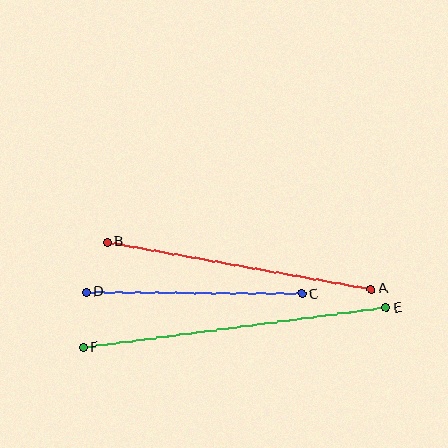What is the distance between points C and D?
The distance is approximately 216 pixels.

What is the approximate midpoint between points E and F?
The midpoint is at approximately (235, 328) pixels.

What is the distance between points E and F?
The distance is approximately 305 pixels.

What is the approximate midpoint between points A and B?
The midpoint is at approximately (239, 266) pixels.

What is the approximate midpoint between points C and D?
The midpoint is at approximately (194, 293) pixels.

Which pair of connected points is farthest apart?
Points E and F are farthest apart.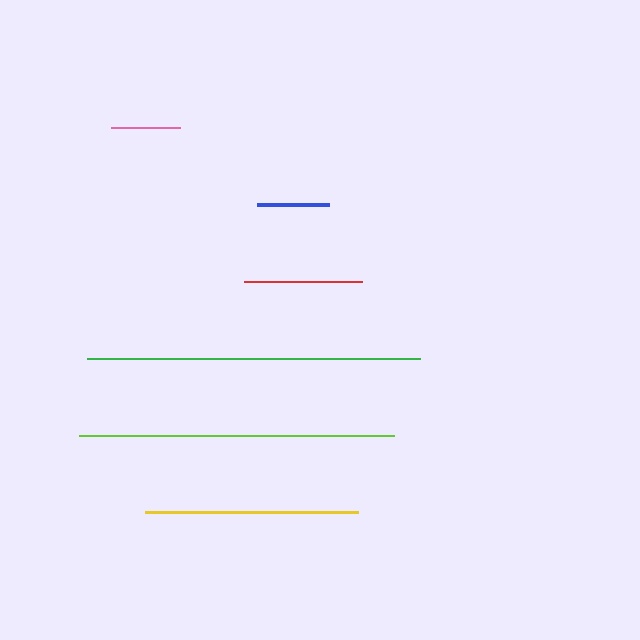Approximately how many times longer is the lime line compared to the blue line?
The lime line is approximately 4.4 times the length of the blue line.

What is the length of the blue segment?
The blue segment is approximately 72 pixels long.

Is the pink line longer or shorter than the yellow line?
The yellow line is longer than the pink line.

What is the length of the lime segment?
The lime segment is approximately 315 pixels long.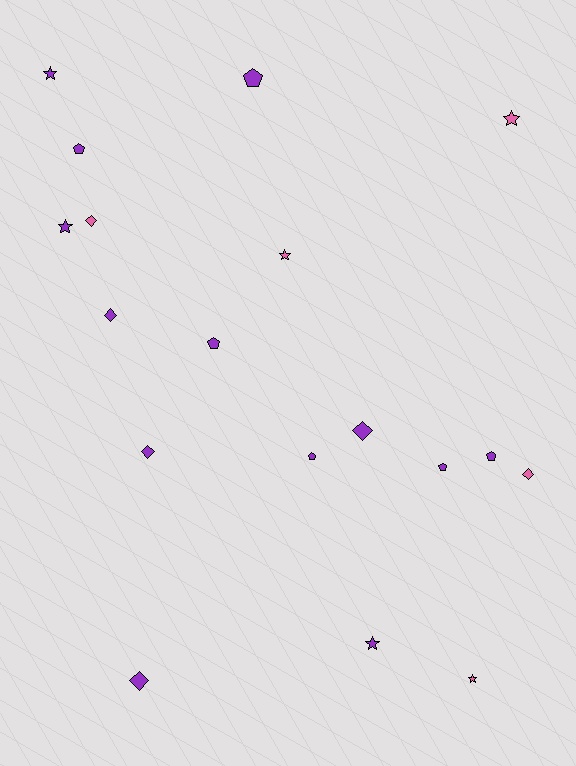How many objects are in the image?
There are 18 objects.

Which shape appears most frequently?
Diamond, with 6 objects.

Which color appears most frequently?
Purple, with 13 objects.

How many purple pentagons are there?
There are 6 purple pentagons.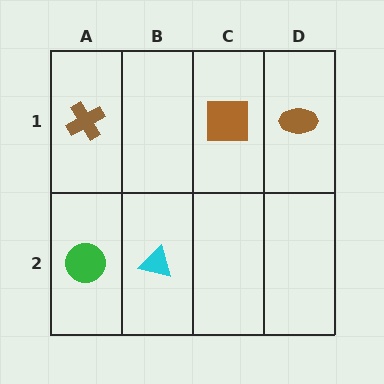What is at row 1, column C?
A brown square.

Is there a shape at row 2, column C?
No, that cell is empty.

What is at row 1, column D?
A brown ellipse.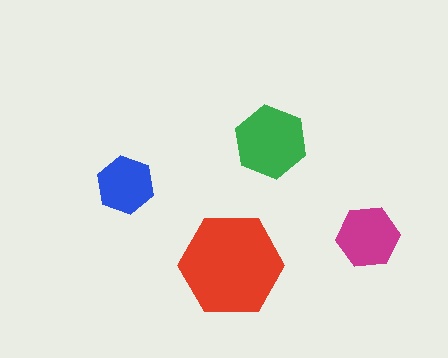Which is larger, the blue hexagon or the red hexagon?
The red one.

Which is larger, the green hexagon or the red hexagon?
The red one.